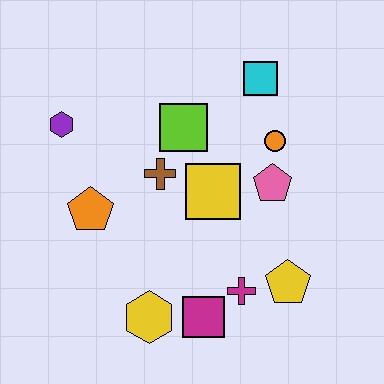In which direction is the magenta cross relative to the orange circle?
The magenta cross is below the orange circle.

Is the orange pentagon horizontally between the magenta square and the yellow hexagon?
No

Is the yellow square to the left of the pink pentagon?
Yes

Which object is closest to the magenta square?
The magenta cross is closest to the magenta square.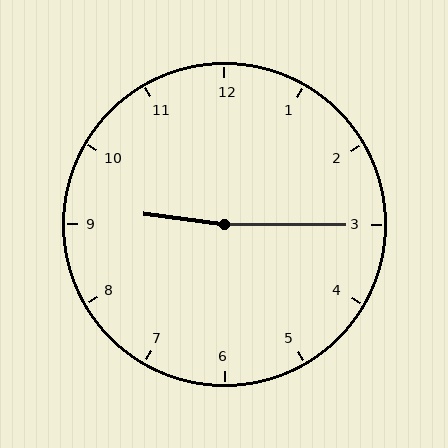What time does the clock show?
9:15.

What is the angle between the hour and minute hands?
Approximately 172 degrees.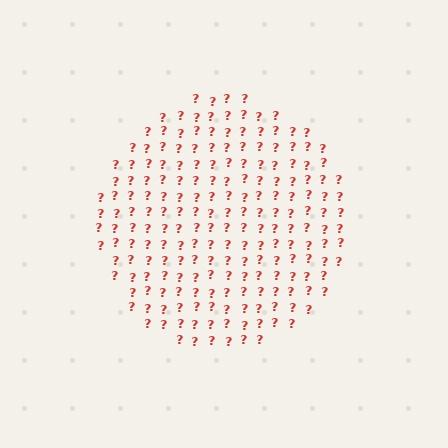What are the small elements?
The small elements are question marks.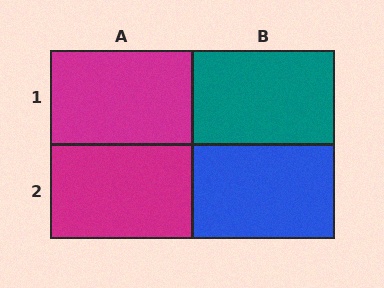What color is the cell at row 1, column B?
Teal.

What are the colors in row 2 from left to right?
Magenta, blue.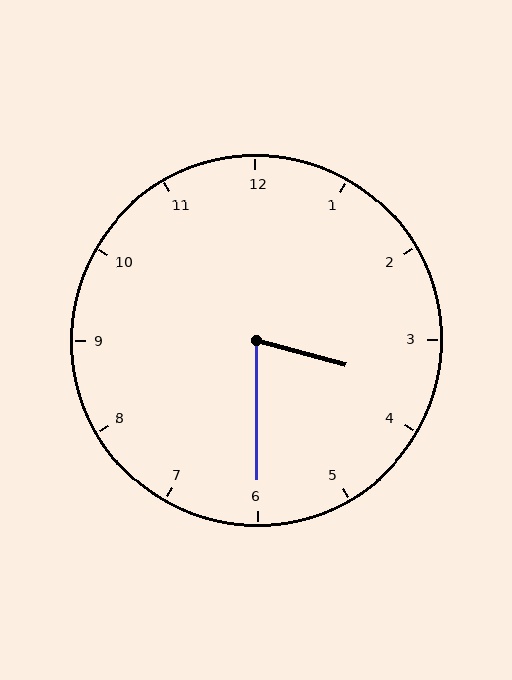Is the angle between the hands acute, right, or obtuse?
It is acute.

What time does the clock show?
3:30.